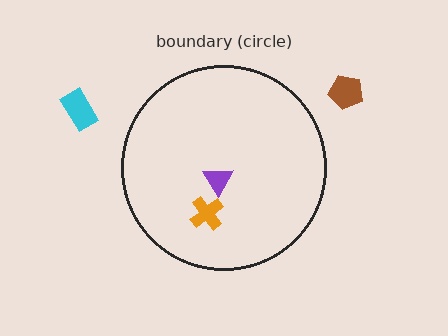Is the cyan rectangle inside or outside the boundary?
Outside.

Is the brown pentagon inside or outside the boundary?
Outside.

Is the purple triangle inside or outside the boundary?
Inside.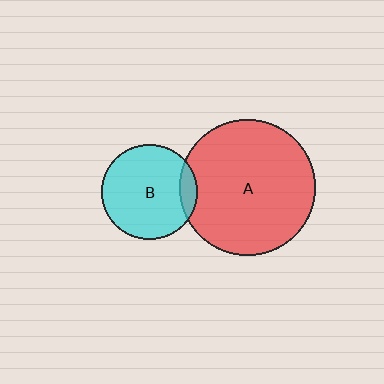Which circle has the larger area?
Circle A (red).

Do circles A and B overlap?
Yes.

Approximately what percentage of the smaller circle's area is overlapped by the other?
Approximately 10%.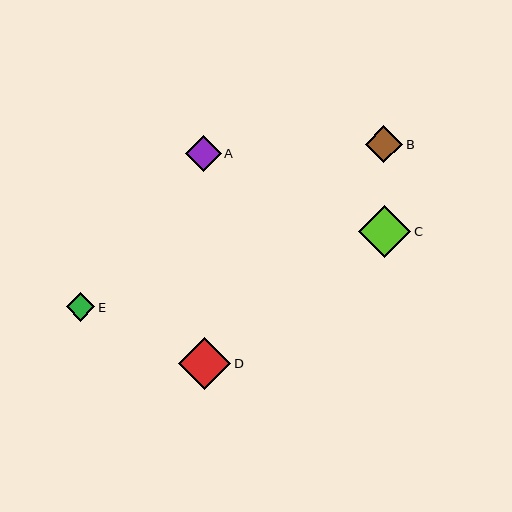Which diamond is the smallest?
Diamond E is the smallest with a size of approximately 28 pixels.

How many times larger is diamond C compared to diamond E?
Diamond C is approximately 1.9 times the size of diamond E.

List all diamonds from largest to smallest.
From largest to smallest: C, D, B, A, E.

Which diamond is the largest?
Diamond C is the largest with a size of approximately 52 pixels.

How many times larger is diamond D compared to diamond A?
Diamond D is approximately 1.5 times the size of diamond A.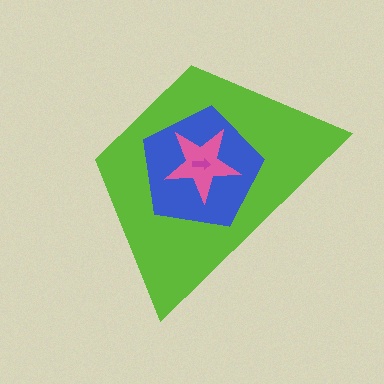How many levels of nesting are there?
4.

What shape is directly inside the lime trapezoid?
The blue pentagon.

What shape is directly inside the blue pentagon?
The pink star.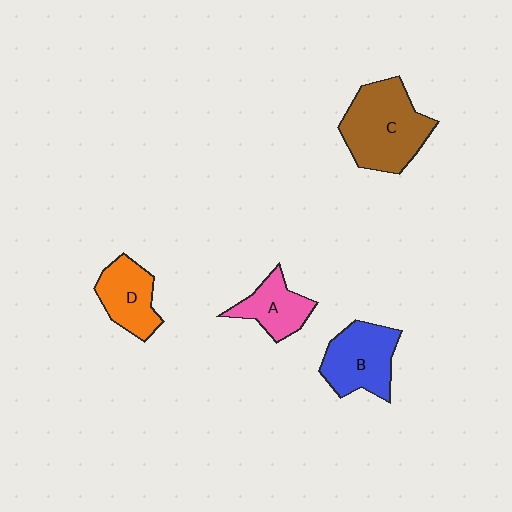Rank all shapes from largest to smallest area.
From largest to smallest: C (brown), B (blue), D (orange), A (pink).